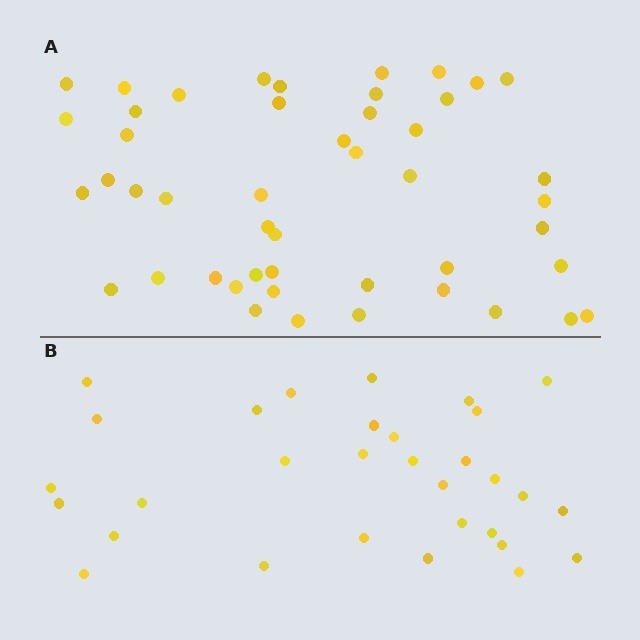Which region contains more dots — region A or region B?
Region A (the top region) has more dots.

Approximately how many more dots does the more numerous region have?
Region A has approximately 15 more dots than region B.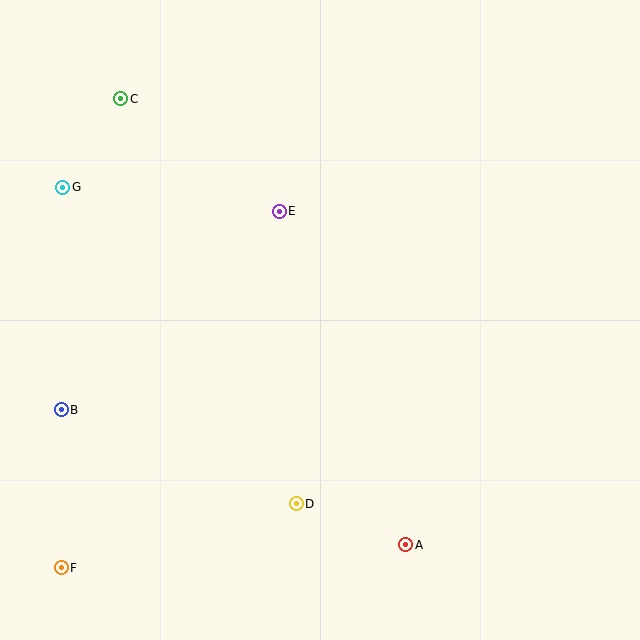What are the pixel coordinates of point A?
Point A is at (406, 545).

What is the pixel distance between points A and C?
The distance between A and C is 529 pixels.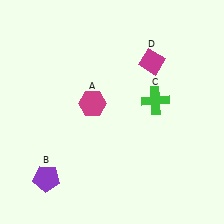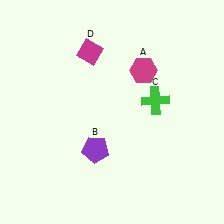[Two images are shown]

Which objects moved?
The objects that moved are: the magenta hexagon (A), the purple pentagon (B), the magenta diamond (D).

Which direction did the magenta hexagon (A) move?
The magenta hexagon (A) moved right.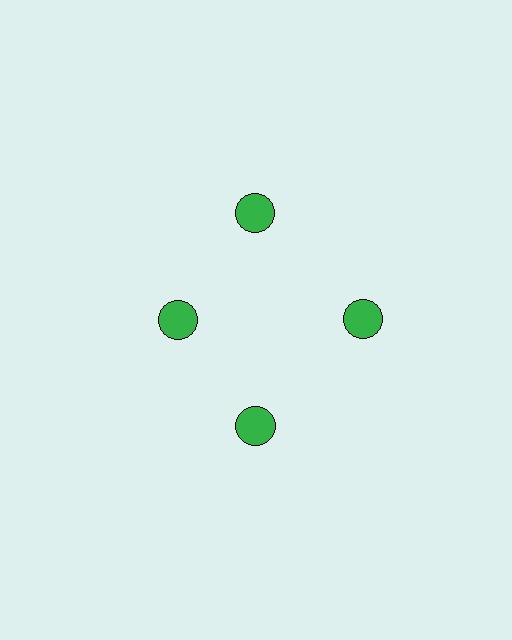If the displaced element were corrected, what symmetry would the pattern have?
It would have 4-fold rotational symmetry — the pattern would map onto itself every 90 degrees.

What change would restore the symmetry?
The symmetry would be restored by moving it outward, back onto the ring so that all 4 circles sit at equal angles and equal distance from the center.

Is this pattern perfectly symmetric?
No. The 4 green circles are arranged in a ring, but one element near the 9 o'clock position is pulled inward toward the center, breaking the 4-fold rotational symmetry.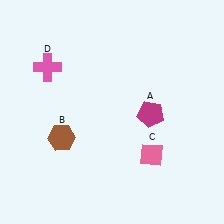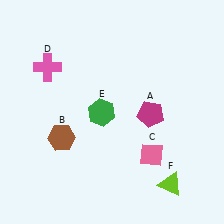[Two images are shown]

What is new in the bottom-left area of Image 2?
A green hexagon (E) was added in the bottom-left area of Image 2.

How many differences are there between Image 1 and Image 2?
There are 2 differences between the two images.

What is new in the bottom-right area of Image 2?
A lime triangle (F) was added in the bottom-right area of Image 2.